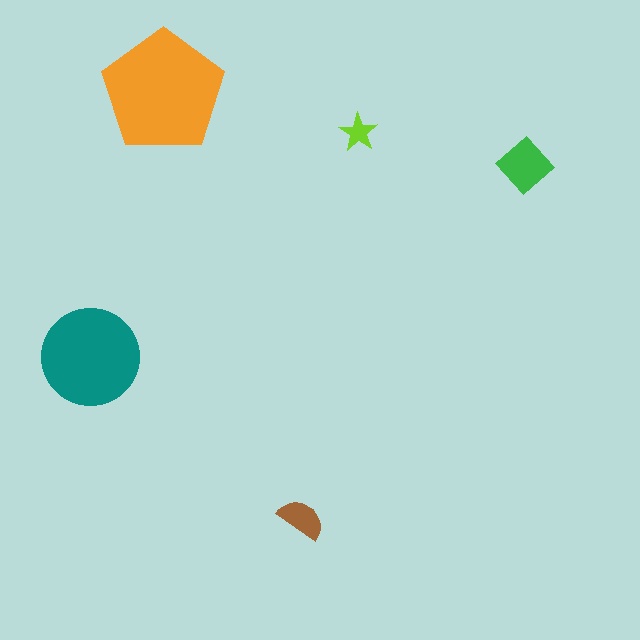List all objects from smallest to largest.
The lime star, the brown semicircle, the green diamond, the teal circle, the orange pentagon.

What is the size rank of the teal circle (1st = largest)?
2nd.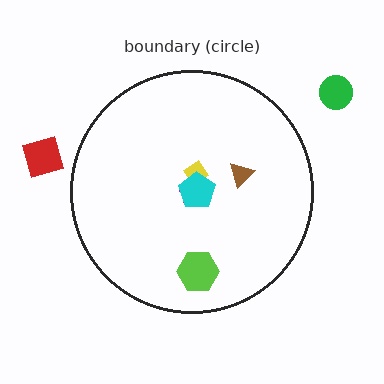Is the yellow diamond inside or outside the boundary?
Inside.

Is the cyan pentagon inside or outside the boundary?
Inside.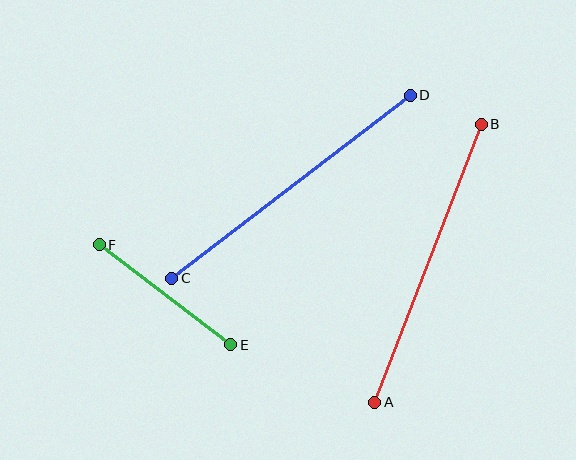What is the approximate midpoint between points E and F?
The midpoint is at approximately (165, 295) pixels.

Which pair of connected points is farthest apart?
Points C and D are farthest apart.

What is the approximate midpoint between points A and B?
The midpoint is at approximately (428, 263) pixels.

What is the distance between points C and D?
The distance is approximately 301 pixels.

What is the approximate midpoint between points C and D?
The midpoint is at approximately (291, 187) pixels.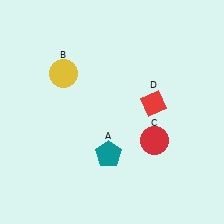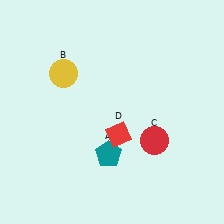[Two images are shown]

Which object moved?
The red diamond (D) moved left.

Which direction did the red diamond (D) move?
The red diamond (D) moved left.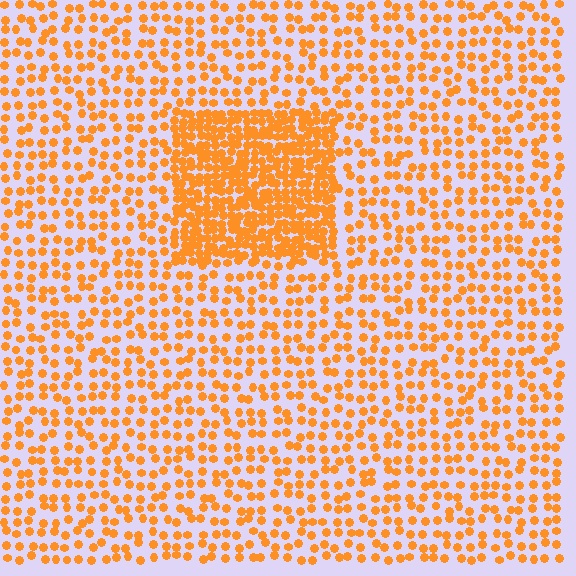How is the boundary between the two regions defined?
The boundary is defined by a change in element density (approximately 2.5x ratio). All elements are the same color, size, and shape.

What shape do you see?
I see a rectangle.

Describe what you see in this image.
The image contains small orange elements arranged at two different densities. A rectangle-shaped region is visible where the elements are more densely packed than the surrounding area.